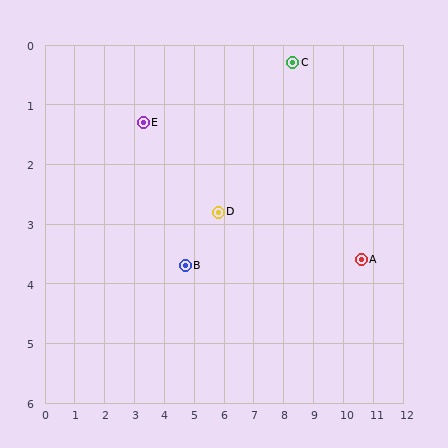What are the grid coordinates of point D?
Point D is at approximately (5.8, 2.8).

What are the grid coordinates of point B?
Point B is at approximately (4.7, 3.7).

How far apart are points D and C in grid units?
Points D and C are about 3.5 grid units apart.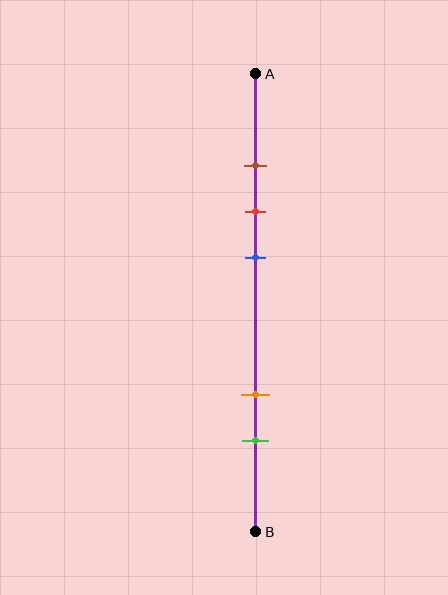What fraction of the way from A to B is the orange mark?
The orange mark is approximately 70% (0.7) of the way from A to B.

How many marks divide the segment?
There are 5 marks dividing the segment.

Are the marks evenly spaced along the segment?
No, the marks are not evenly spaced.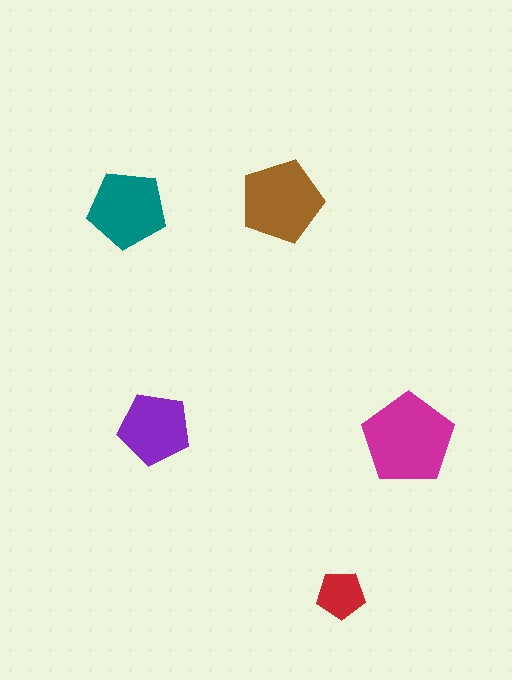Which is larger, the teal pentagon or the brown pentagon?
The brown one.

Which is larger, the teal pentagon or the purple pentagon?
The teal one.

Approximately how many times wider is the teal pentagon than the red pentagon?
About 1.5 times wider.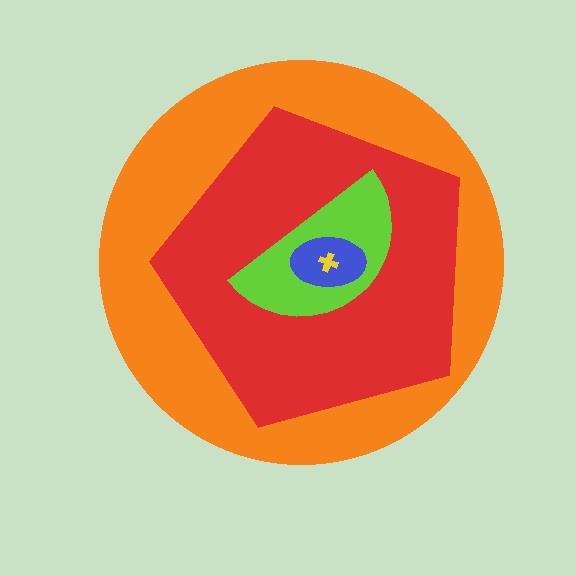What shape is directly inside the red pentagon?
The lime semicircle.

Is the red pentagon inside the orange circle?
Yes.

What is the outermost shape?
The orange circle.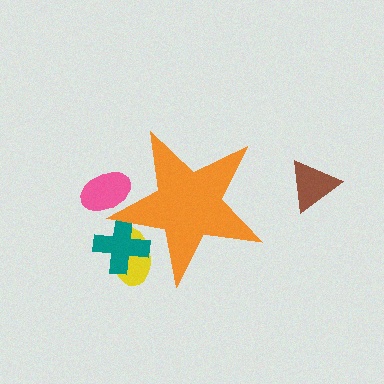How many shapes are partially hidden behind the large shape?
3 shapes are partially hidden.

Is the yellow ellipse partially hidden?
Yes, the yellow ellipse is partially hidden behind the orange star.